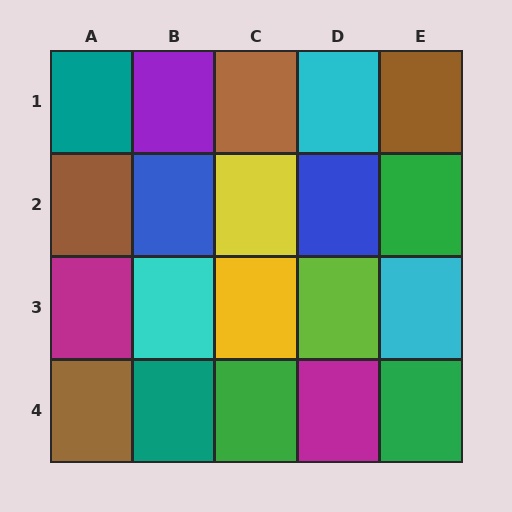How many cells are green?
3 cells are green.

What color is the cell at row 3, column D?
Lime.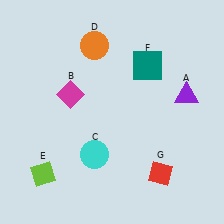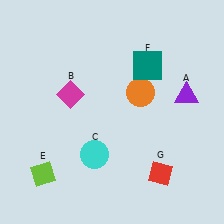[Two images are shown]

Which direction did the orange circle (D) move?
The orange circle (D) moved down.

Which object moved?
The orange circle (D) moved down.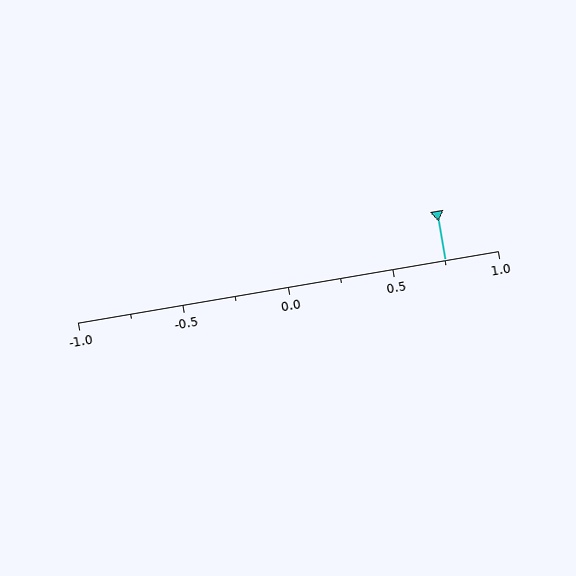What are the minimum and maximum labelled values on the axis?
The axis runs from -1.0 to 1.0.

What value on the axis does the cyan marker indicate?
The marker indicates approximately 0.75.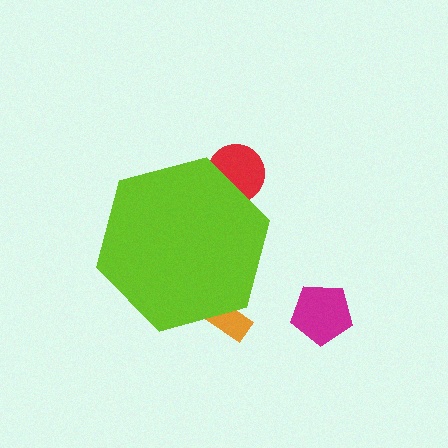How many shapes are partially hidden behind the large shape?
2 shapes are partially hidden.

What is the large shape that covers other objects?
A lime hexagon.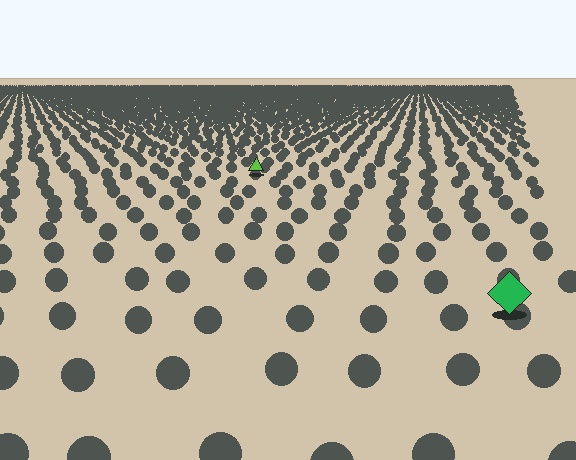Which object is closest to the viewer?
The green diamond is closest. The texture marks near it are larger and more spread out.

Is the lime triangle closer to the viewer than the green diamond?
No. The green diamond is closer — you can tell from the texture gradient: the ground texture is coarser near it.